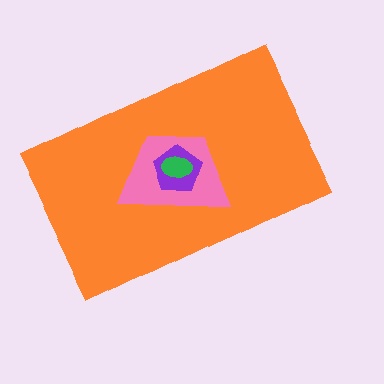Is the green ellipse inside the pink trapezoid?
Yes.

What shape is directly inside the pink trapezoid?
The purple pentagon.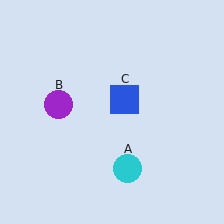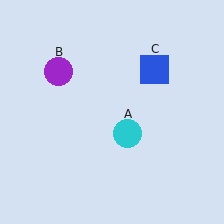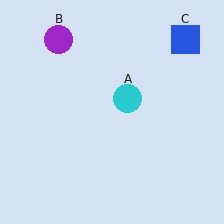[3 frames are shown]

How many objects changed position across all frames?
3 objects changed position: cyan circle (object A), purple circle (object B), blue square (object C).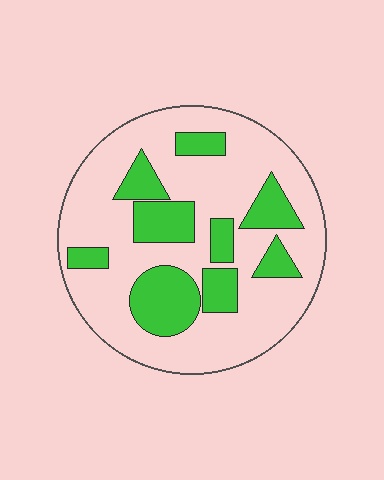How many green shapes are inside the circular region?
9.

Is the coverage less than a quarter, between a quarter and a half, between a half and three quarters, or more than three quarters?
Between a quarter and a half.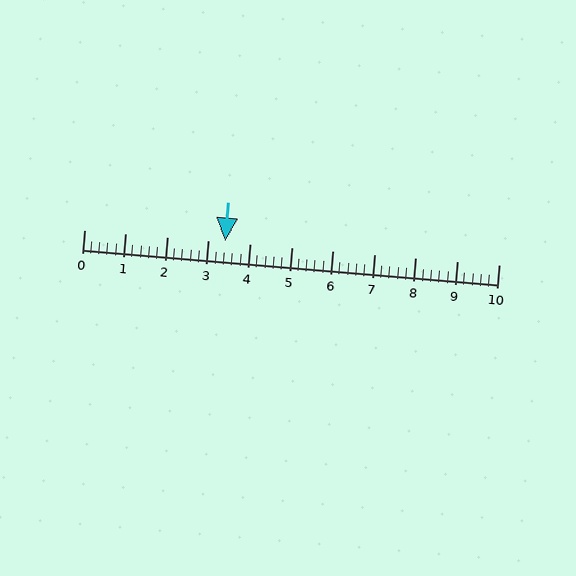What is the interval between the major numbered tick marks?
The major tick marks are spaced 1 units apart.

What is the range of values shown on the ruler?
The ruler shows values from 0 to 10.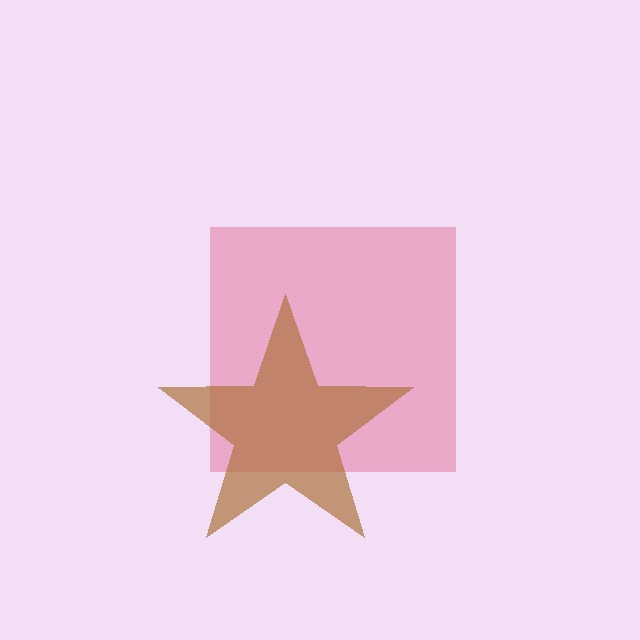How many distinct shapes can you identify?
There are 2 distinct shapes: a pink square, a brown star.